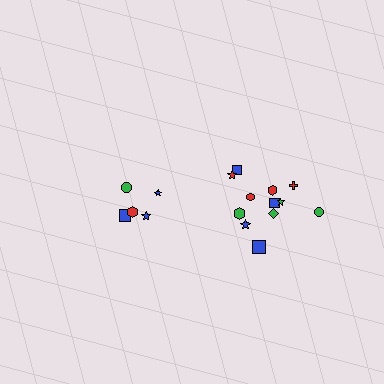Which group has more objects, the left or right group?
The right group.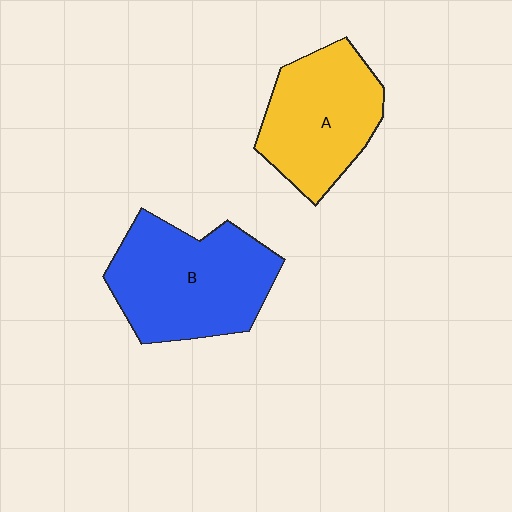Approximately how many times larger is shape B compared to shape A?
Approximately 1.2 times.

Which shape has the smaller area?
Shape A (yellow).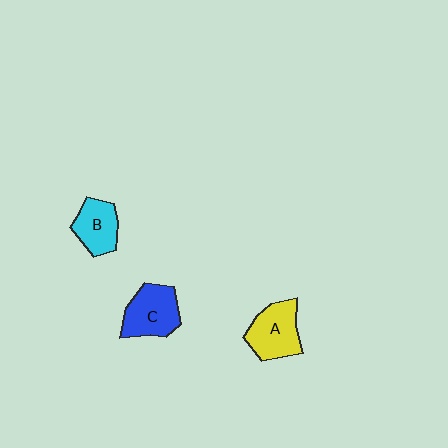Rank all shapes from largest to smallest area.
From largest to smallest: A (yellow), C (blue), B (cyan).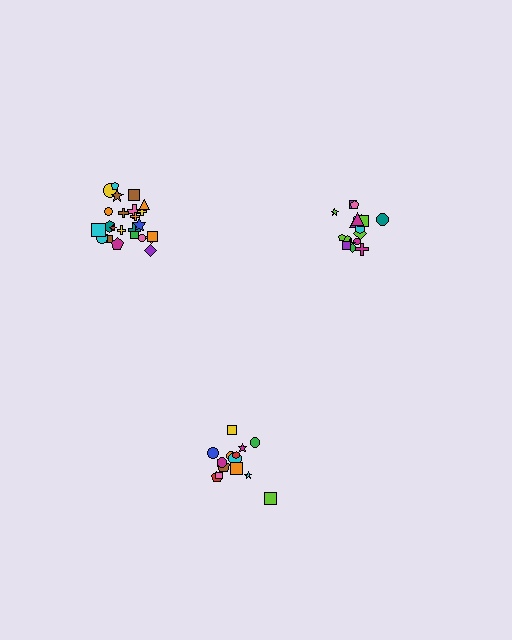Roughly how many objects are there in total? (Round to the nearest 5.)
Roughly 60 objects in total.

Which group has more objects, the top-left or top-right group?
The top-left group.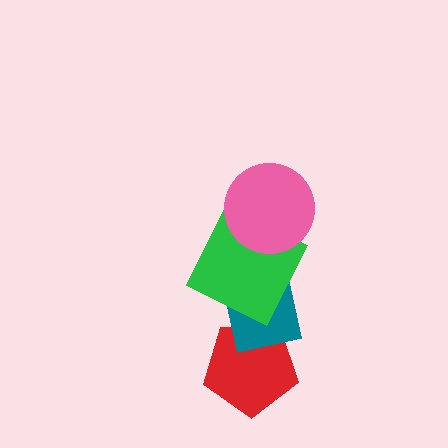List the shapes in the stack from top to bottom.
From top to bottom: the pink circle, the green square, the teal square, the red pentagon.